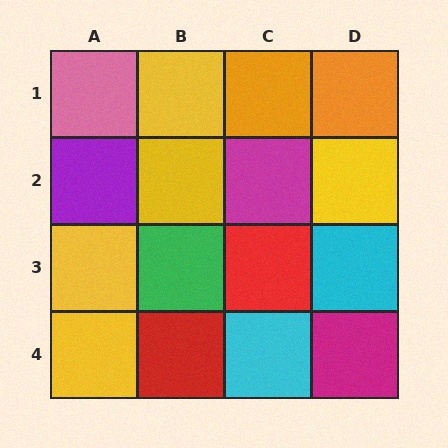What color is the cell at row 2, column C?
Magenta.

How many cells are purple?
1 cell is purple.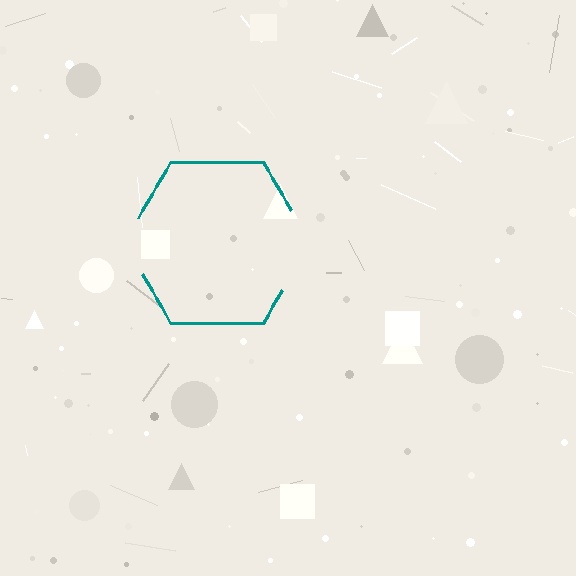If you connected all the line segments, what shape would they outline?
They would outline a hexagon.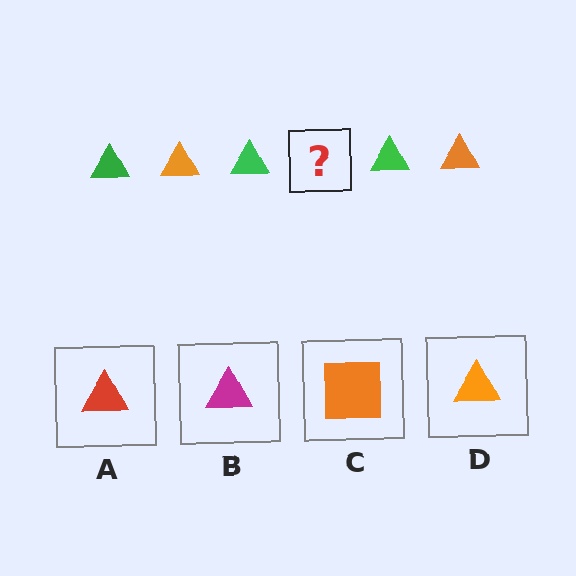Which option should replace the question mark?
Option D.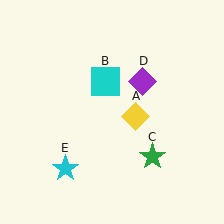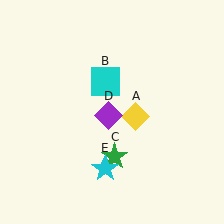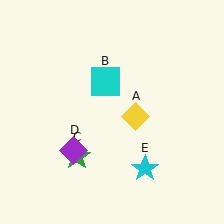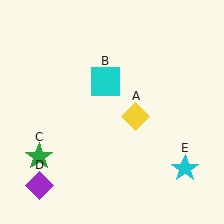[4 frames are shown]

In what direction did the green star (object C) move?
The green star (object C) moved left.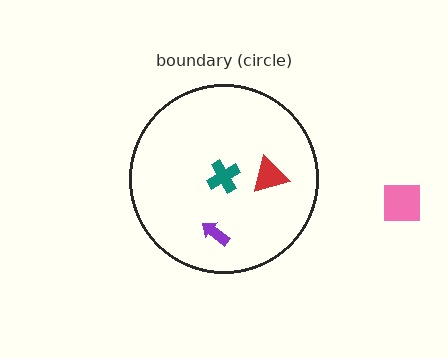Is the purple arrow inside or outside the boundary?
Inside.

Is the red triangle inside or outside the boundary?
Inside.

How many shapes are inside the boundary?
3 inside, 1 outside.